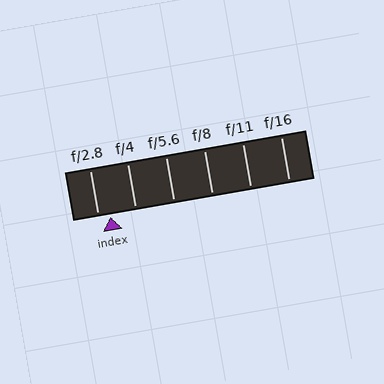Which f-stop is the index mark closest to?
The index mark is closest to f/2.8.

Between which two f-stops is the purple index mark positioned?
The index mark is between f/2.8 and f/4.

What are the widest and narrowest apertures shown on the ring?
The widest aperture shown is f/2.8 and the narrowest is f/16.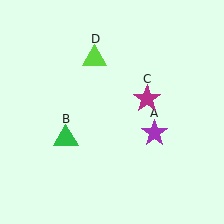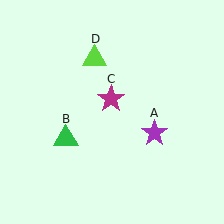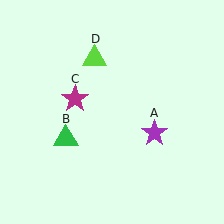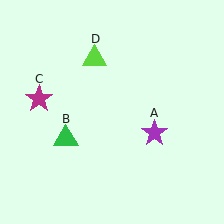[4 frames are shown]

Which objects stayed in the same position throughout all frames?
Purple star (object A) and green triangle (object B) and lime triangle (object D) remained stationary.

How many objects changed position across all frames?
1 object changed position: magenta star (object C).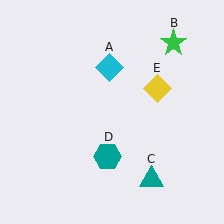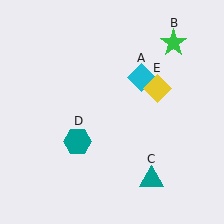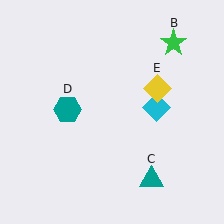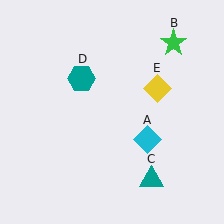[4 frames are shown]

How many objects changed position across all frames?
2 objects changed position: cyan diamond (object A), teal hexagon (object D).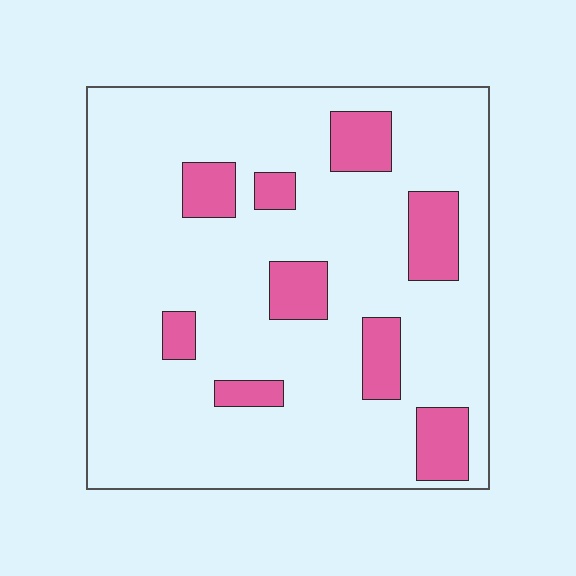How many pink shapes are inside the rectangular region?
9.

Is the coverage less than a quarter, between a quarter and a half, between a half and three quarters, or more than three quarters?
Less than a quarter.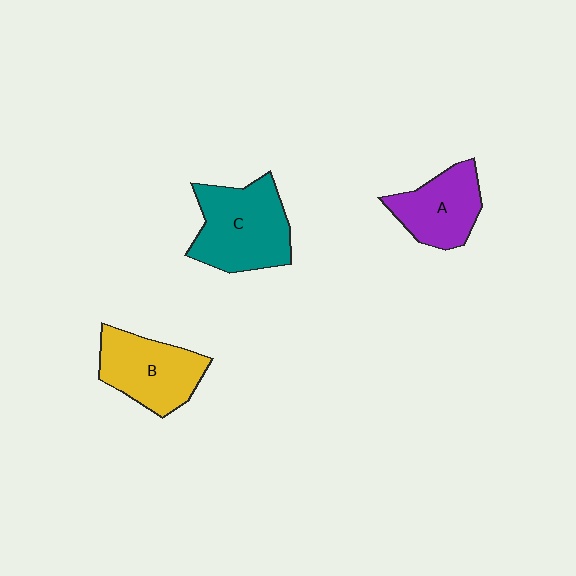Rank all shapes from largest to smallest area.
From largest to smallest: C (teal), B (yellow), A (purple).